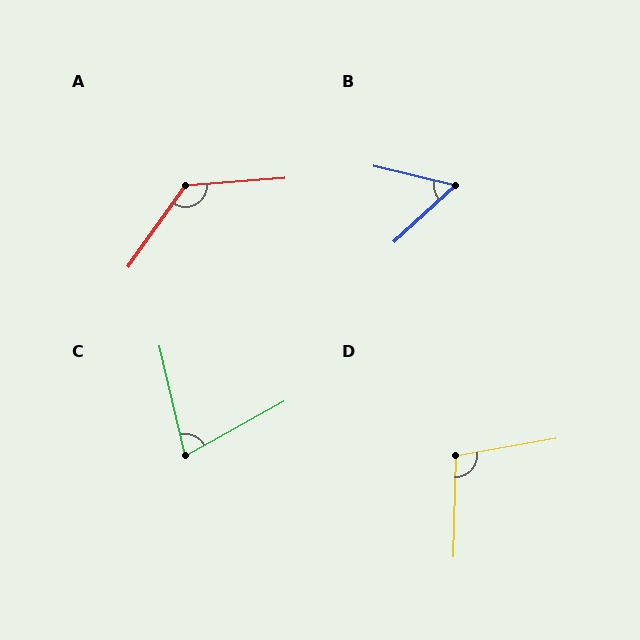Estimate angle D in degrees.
Approximately 101 degrees.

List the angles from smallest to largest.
B (56°), C (74°), D (101°), A (129°).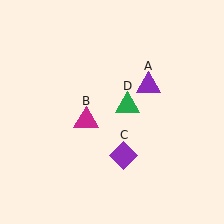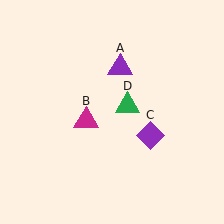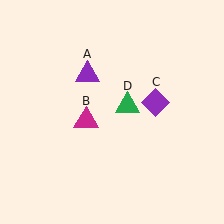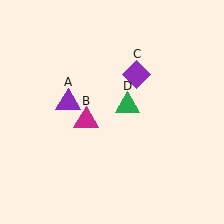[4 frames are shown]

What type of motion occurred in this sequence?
The purple triangle (object A), purple diamond (object C) rotated counterclockwise around the center of the scene.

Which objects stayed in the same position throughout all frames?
Magenta triangle (object B) and green triangle (object D) remained stationary.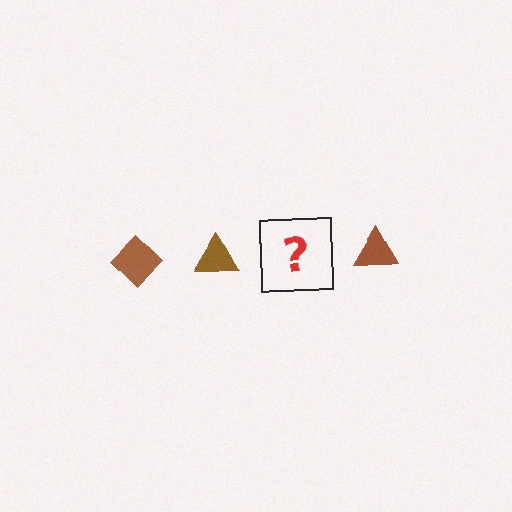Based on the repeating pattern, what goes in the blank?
The blank should be a brown diamond.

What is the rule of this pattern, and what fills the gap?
The rule is that the pattern cycles through diamond, triangle shapes in brown. The gap should be filled with a brown diamond.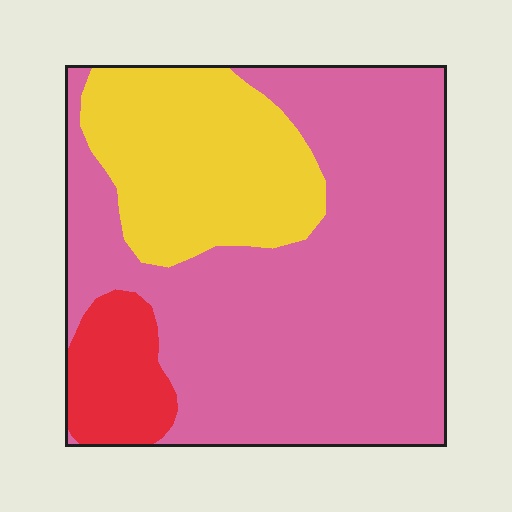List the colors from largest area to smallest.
From largest to smallest: pink, yellow, red.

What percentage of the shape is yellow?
Yellow covers roughly 25% of the shape.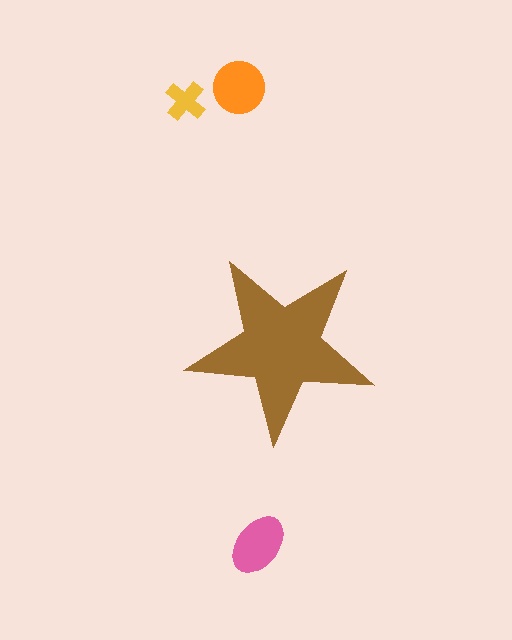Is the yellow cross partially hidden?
No, the yellow cross is fully visible.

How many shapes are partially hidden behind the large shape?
0 shapes are partially hidden.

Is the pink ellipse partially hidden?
No, the pink ellipse is fully visible.